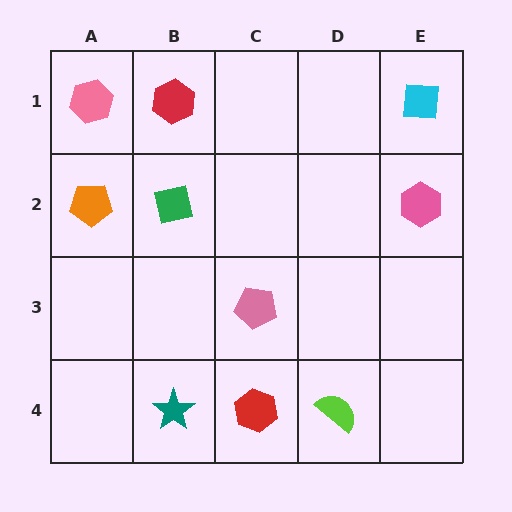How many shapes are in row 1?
3 shapes.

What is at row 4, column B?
A teal star.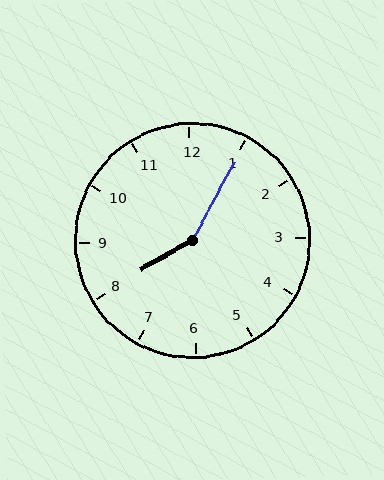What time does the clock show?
8:05.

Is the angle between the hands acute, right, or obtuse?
It is obtuse.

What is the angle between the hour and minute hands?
Approximately 148 degrees.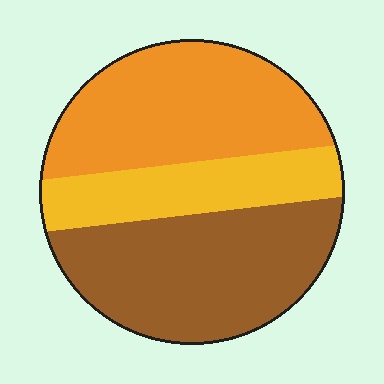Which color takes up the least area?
Yellow, at roughly 20%.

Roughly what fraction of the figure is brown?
Brown covers roughly 40% of the figure.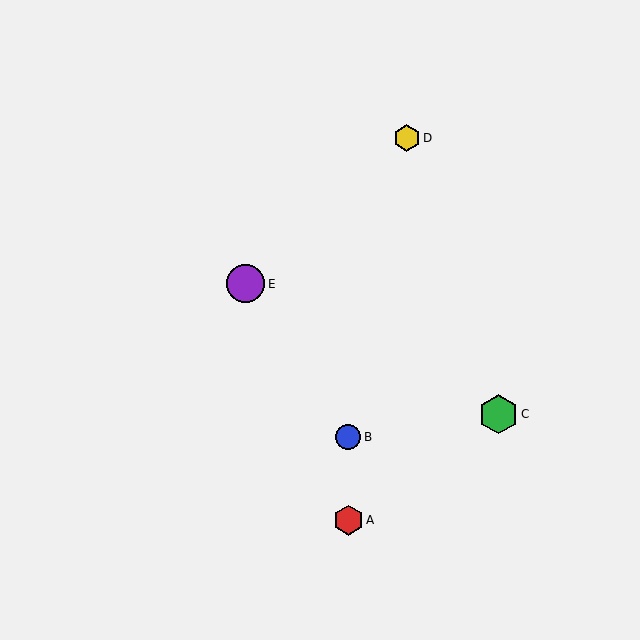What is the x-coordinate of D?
Object D is at x≈407.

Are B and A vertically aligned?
Yes, both are at x≈348.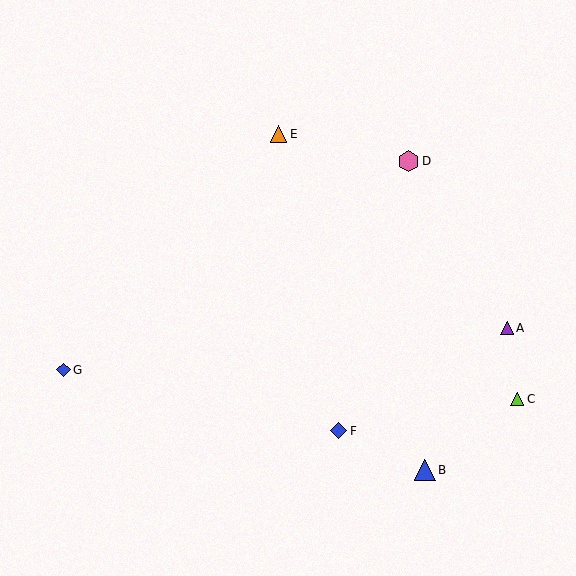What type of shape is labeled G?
Shape G is a blue diamond.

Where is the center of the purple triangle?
The center of the purple triangle is at (507, 328).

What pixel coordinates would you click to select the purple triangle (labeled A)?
Click at (507, 328) to select the purple triangle A.